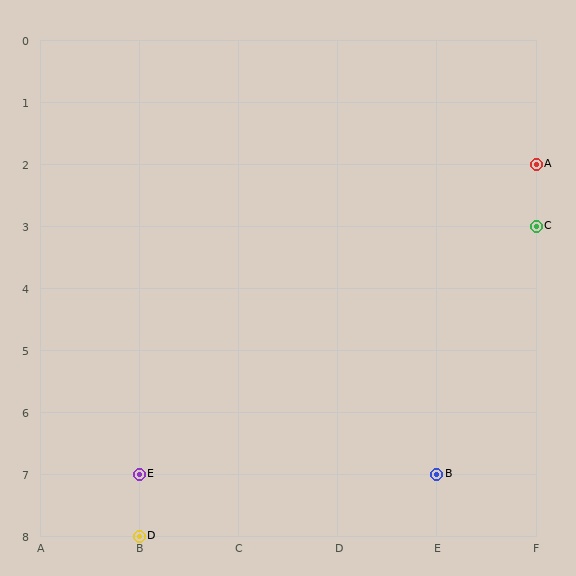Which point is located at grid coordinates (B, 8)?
Point D is at (B, 8).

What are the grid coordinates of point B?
Point B is at grid coordinates (E, 7).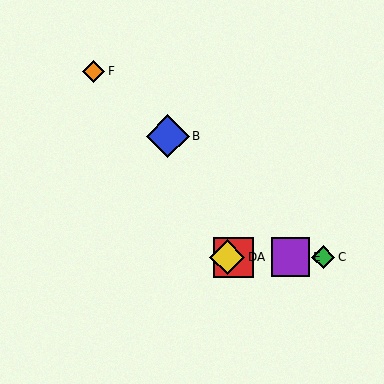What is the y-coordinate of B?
Object B is at y≈136.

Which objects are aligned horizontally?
Objects A, C, D, E are aligned horizontally.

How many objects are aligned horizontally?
4 objects (A, C, D, E) are aligned horizontally.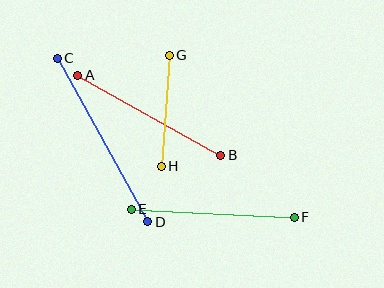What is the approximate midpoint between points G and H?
The midpoint is at approximately (165, 111) pixels.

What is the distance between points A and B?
The distance is approximately 164 pixels.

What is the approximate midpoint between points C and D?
The midpoint is at approximately (103, 140) pixels.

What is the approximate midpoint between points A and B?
The midpoint is at approximately (149, 115) pixels.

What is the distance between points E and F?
The distance is approximately 163 pixels.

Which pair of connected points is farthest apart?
Points C and D are farthest apart.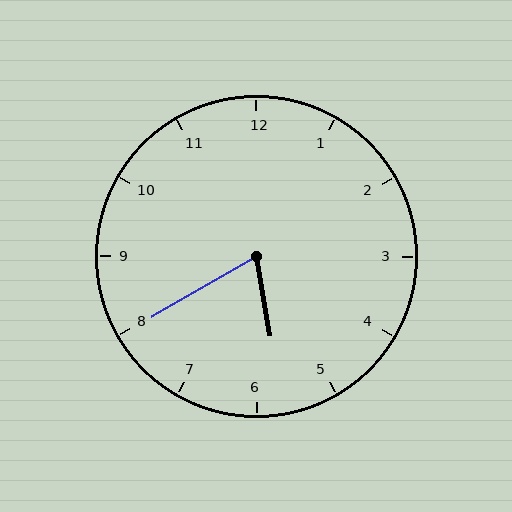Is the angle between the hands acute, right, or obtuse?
It is acute.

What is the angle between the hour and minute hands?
Approximately 70 degrees.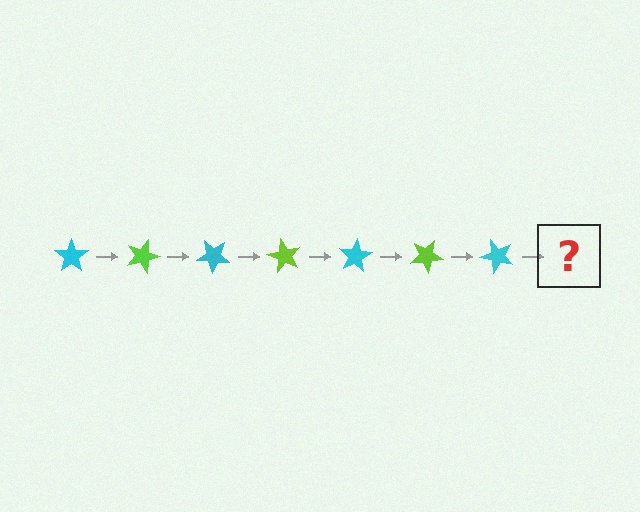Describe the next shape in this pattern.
It should be a lime star, rotated 140 degrees from the start.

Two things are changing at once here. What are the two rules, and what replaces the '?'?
The two rules are that it rotates 20 degrees each step and the color cycles through cyan and lime. The '?' should be a lime star, rotated 140 degrees from the start.